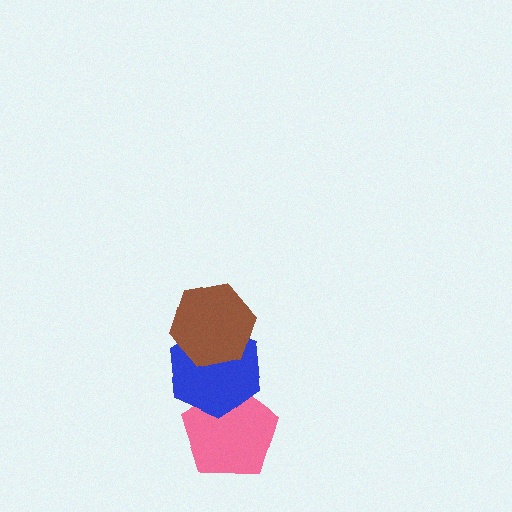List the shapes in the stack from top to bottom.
From top to bottom: the brown hexagon, the blue hexagon, the pink pentagon.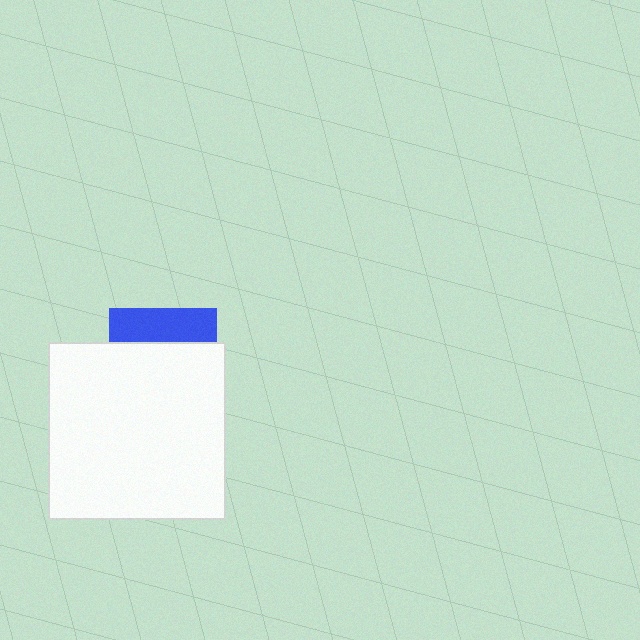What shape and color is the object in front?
The object in front is a white square.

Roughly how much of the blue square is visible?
A small part of it is visible (roughly 31%).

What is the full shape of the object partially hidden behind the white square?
The partially hidden object is a blue square.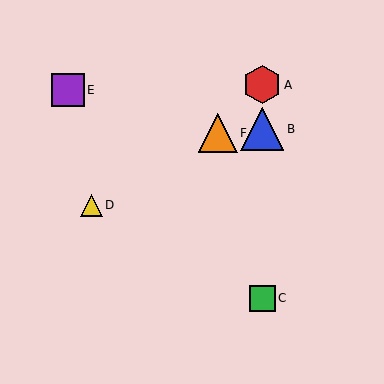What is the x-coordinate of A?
Object A is at x≈262.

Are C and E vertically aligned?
No, C is at x≈262 and E is at x≈68.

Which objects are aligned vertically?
Objects A, B, C are aligned vertically.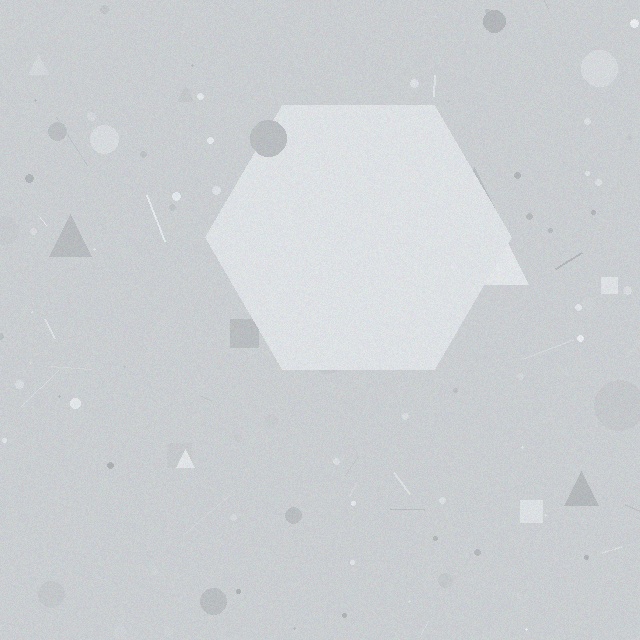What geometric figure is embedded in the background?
A hexagon is embedded in the background.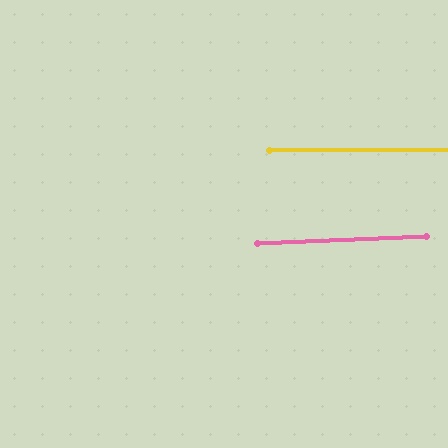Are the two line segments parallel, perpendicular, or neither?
Parallel — their directions differ by only 1.8°.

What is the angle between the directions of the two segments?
Approximately 2 degrees.